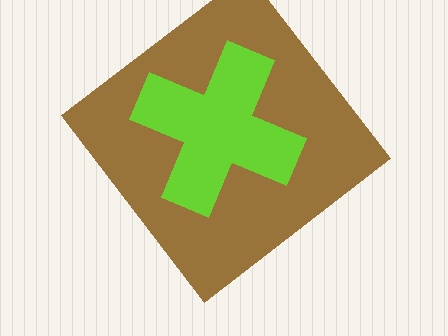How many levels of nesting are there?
2.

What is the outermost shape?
The brown diamond.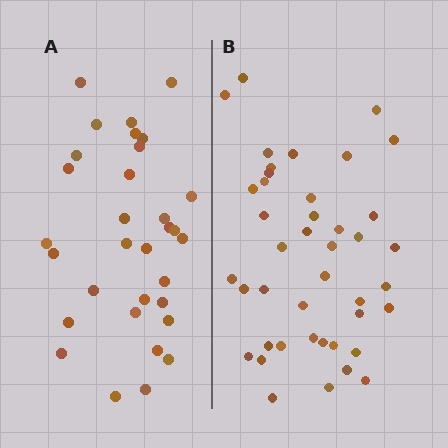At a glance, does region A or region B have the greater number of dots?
Region B (the right region) has more dots.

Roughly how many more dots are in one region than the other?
Region B has roughly 10 or so more dots than region A.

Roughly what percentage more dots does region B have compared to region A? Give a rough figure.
About 30% more.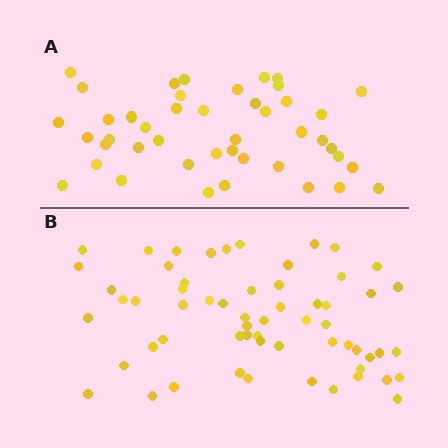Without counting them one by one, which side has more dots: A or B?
Region B (the bottom region) has more dots.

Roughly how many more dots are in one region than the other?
Region B has approximately 15 more dots than region A.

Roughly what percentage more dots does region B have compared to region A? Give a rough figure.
About 35% more.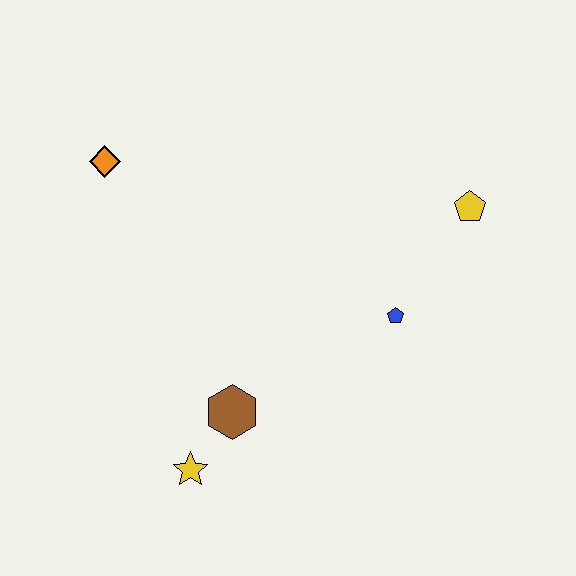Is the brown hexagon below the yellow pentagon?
Yes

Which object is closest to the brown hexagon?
The yellow star is closest to the brown hexagon.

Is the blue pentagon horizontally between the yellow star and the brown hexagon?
No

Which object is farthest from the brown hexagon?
The yellow pentagon is farthest from the brown hexagon.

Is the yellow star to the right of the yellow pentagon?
No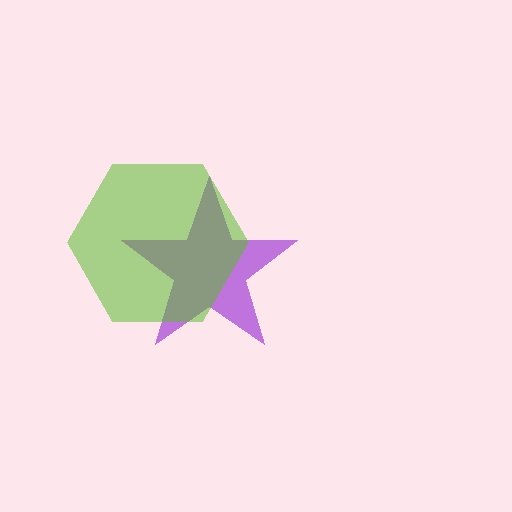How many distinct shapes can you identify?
There are 2 distinct shapes: a purple star, a lime hexagon.